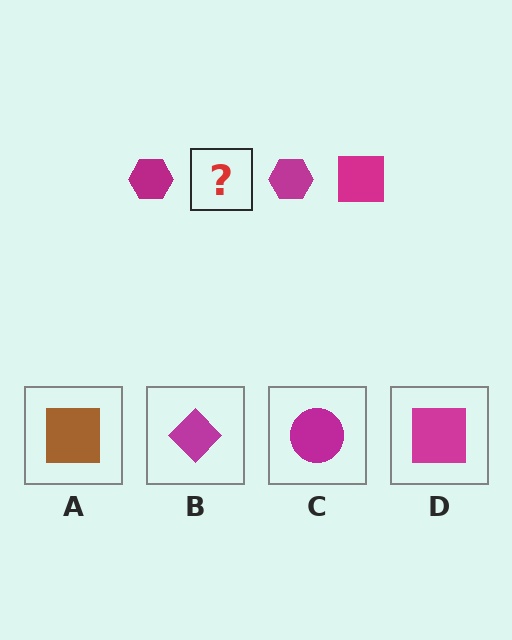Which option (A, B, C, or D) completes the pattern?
D.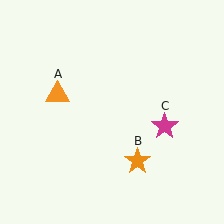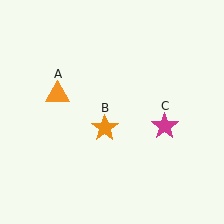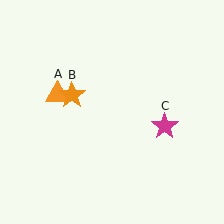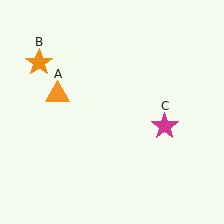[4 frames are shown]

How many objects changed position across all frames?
1 object changed position: orange star (object B).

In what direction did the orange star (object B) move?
The orange star (object B) moved up and to the left.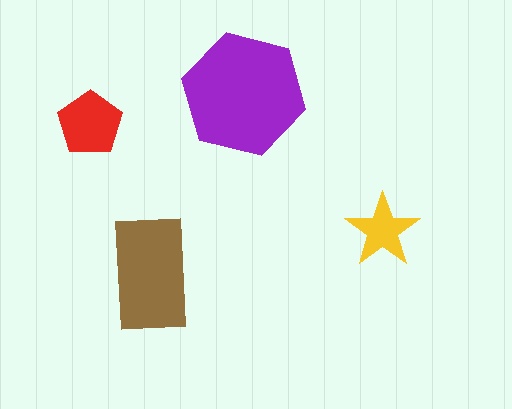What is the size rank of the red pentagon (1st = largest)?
3rd.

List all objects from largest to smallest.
The purple hexagon, the brown rectangle, the red pentagon, the yellow star.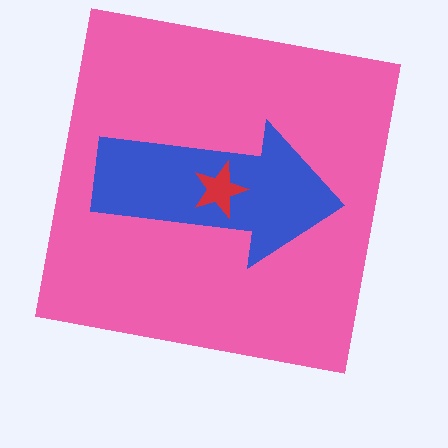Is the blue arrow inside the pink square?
Yes.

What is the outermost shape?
The pink square.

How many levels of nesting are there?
3.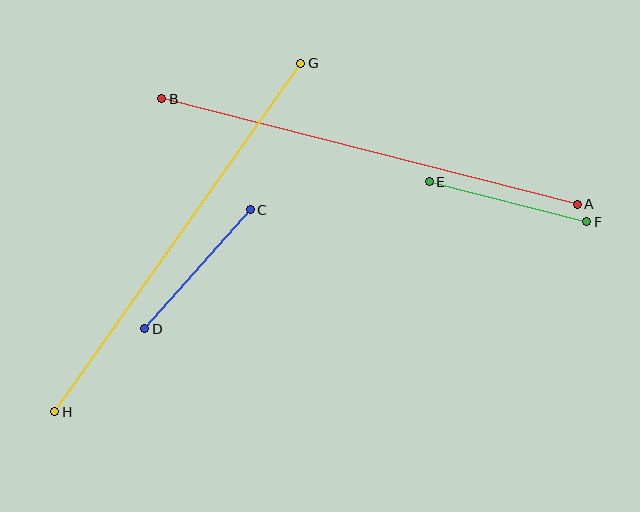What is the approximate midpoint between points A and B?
The midpoint is at approximately (369, 152) pixels.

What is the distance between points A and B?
The distance is approximately 429 pixels.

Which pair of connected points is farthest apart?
Points A and B are farthest apart.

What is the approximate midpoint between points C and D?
The midpoint is at approximately (198, 269) pixels.